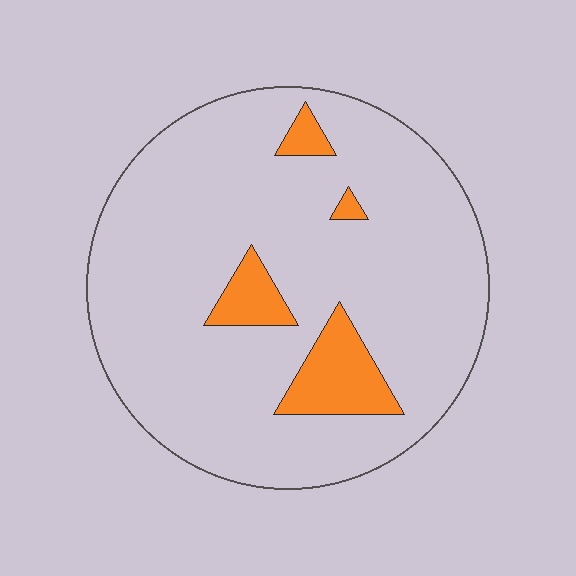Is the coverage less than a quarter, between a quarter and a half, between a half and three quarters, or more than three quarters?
Less than a quarter.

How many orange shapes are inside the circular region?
4.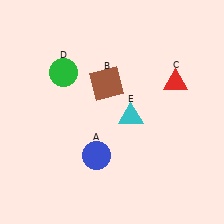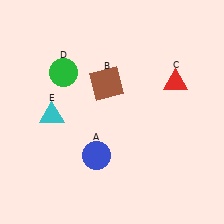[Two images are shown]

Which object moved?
The cyan triangle (E) moved left.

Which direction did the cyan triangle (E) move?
The cyan triangle (E) moved left.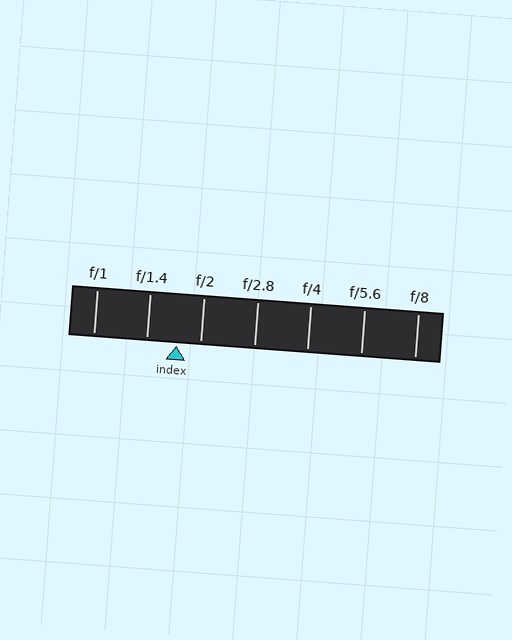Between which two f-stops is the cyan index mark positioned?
The index mark is between f/1.4 and f/2.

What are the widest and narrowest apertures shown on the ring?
The widest aperture shown is f/1 and the narrowest is f/8.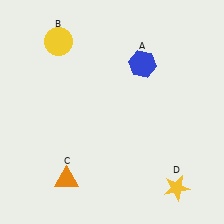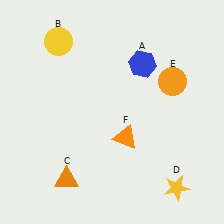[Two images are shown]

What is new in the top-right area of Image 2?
An orange circle (E) was added in the top-right area of Image 2.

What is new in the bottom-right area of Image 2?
An orange triangle (F) was added in the bottom-right area of Image 2.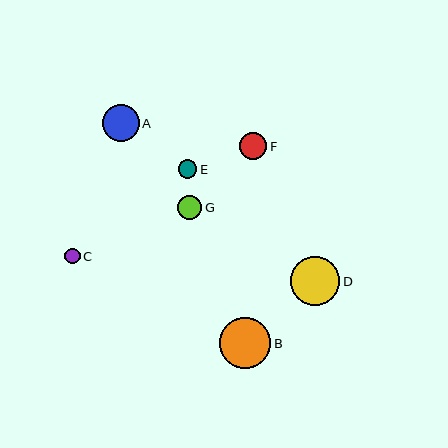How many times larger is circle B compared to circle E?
Circle B is approximately 2.8 times the size of circle E.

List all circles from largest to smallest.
From largest to smallest: B, D, A, F, G, E, C.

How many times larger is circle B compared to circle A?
Circle B is approximately 1.4 times the size of circle A.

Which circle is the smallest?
Circle C is the smallest with a size of approximately 16 pixels.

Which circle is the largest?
Circle B is the largest with a size of approximately 52 pixels.